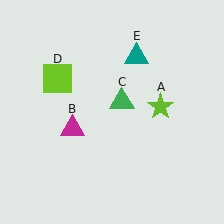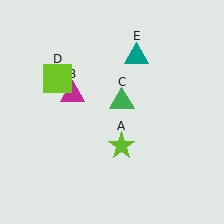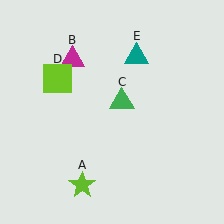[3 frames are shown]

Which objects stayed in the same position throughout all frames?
Green triangle (object C) and lime square (object D) and teal triangle (object E) remained stationary.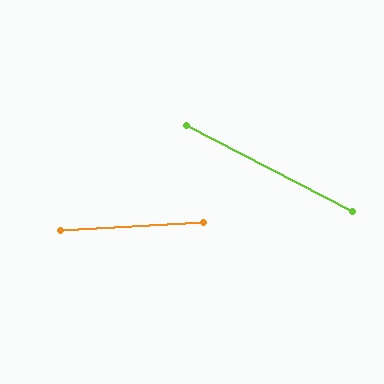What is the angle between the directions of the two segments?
Approximately 30 degrees.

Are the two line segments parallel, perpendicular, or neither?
Neither parallel nor perpendicular — they differ by about 30°.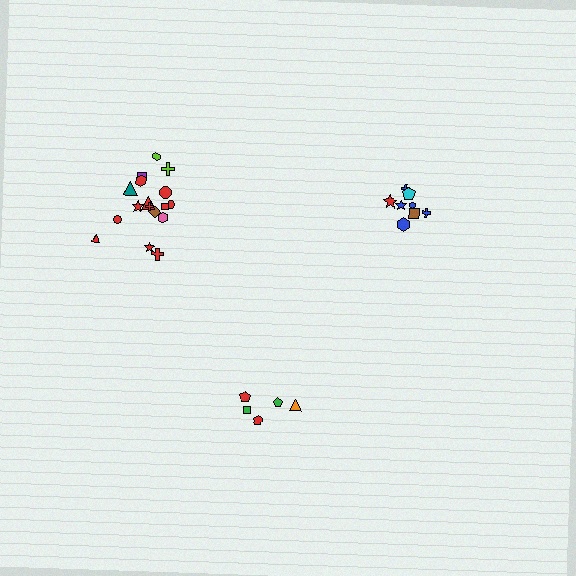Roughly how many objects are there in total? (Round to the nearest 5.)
Roughly 30 objects in total.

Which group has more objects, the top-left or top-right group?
The top-left group.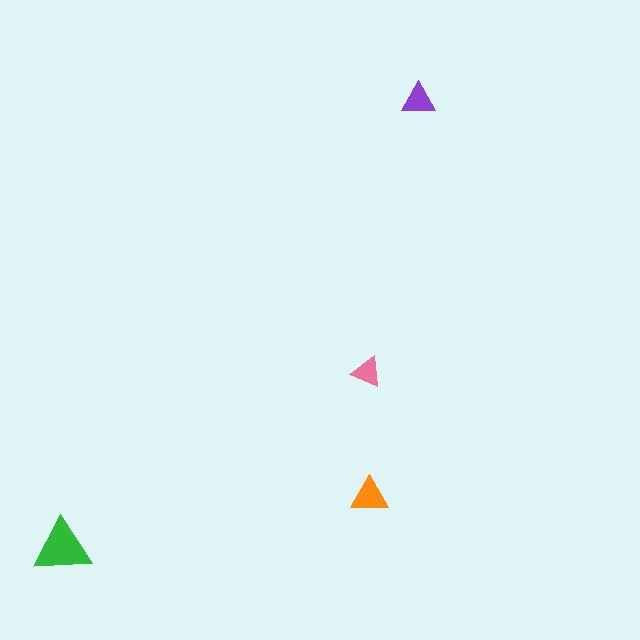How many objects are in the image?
There are 4 objects in the image.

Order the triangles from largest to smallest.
the green one, the orange one, the purple one, the pink one.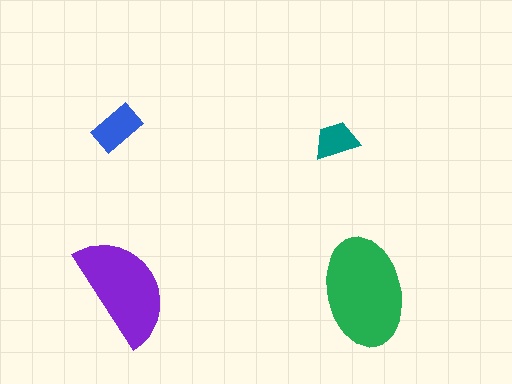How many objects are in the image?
There are 4 objects in the image.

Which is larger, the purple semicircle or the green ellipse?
The green ellipse.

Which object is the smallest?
The teal trapezoid.